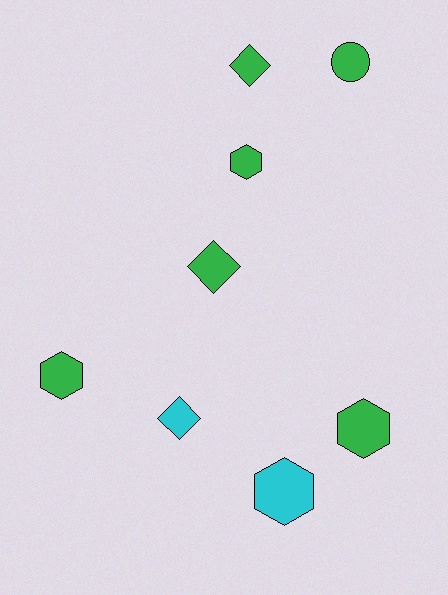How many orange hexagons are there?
There are no orange hexagons.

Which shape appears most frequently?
Hexagon, with 4 objects.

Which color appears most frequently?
Green, with 6 objects.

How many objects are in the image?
There are 8 objects.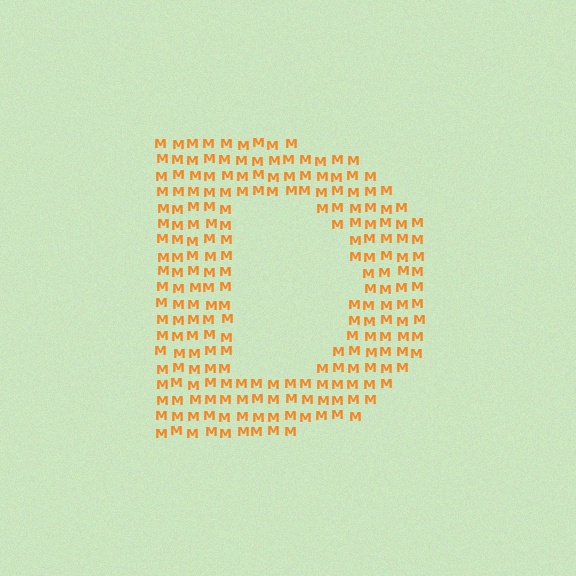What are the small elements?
The small elements are letter M's.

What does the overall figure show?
The overall figure shows the letter D.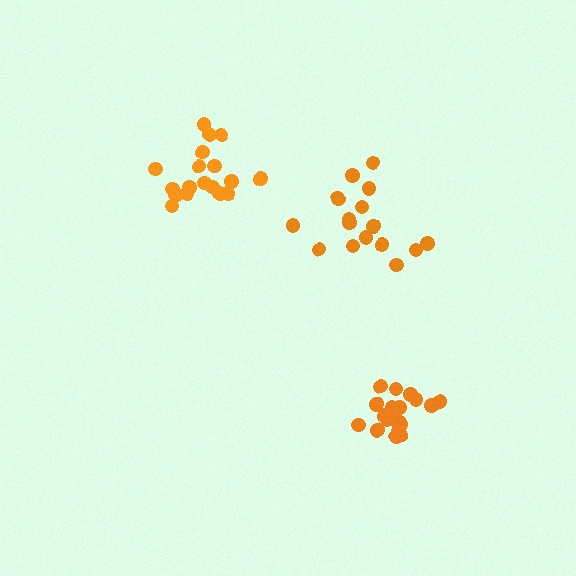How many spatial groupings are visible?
There are 3 spatial groupings.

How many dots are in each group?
Group 1: 16 dots, Group 2: 19 dots, Group 3: 19 dots (54 total).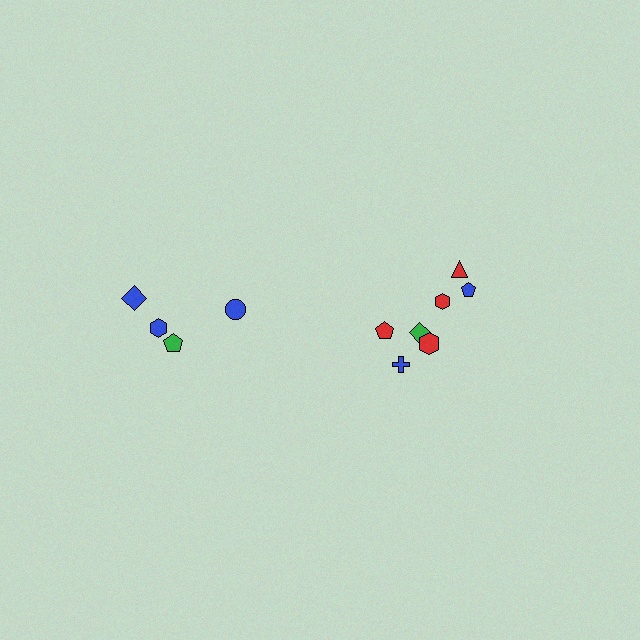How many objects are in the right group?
There are 7 objects.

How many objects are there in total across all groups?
There are 11 objects.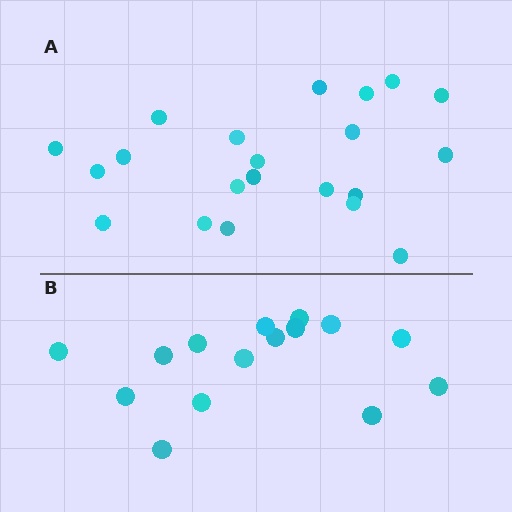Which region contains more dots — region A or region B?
Region A (the top region) has more dots.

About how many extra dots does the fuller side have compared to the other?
Region A has about 6 more dots than region B.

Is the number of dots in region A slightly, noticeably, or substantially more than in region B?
Region A has noticeably more, but not dramatically so. The ratio is roughly 1.4 to 1.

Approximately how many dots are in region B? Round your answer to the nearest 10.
About 20 dots. (The exact count is 15, which rounds to 20.)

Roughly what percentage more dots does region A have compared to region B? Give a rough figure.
About 40% more.